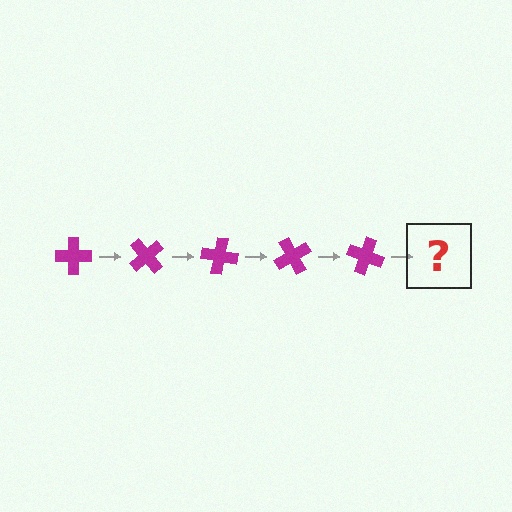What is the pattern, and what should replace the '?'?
The pattern is that the cross rotates 50 degrees each step. The '?' should be a magenta cross rotated 250 degrees.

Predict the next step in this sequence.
The next step is a magenta cross rotated 250 degrees.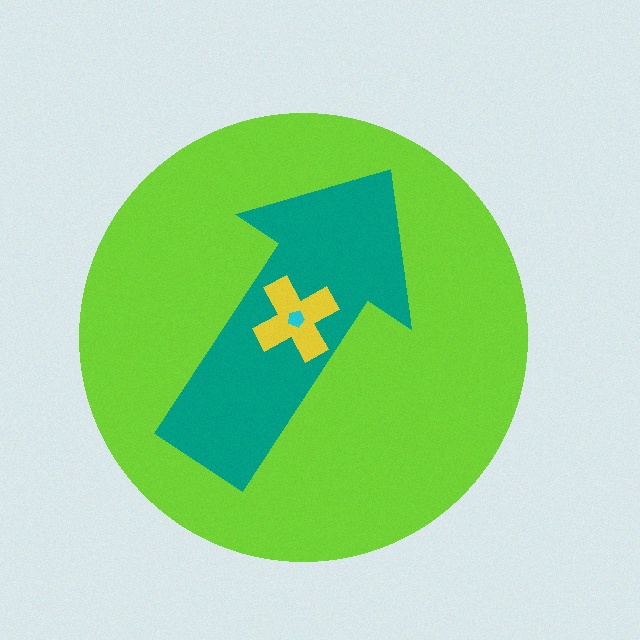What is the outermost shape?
The lime circle.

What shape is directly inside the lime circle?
The teal arrow.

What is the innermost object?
The cyan pentagon.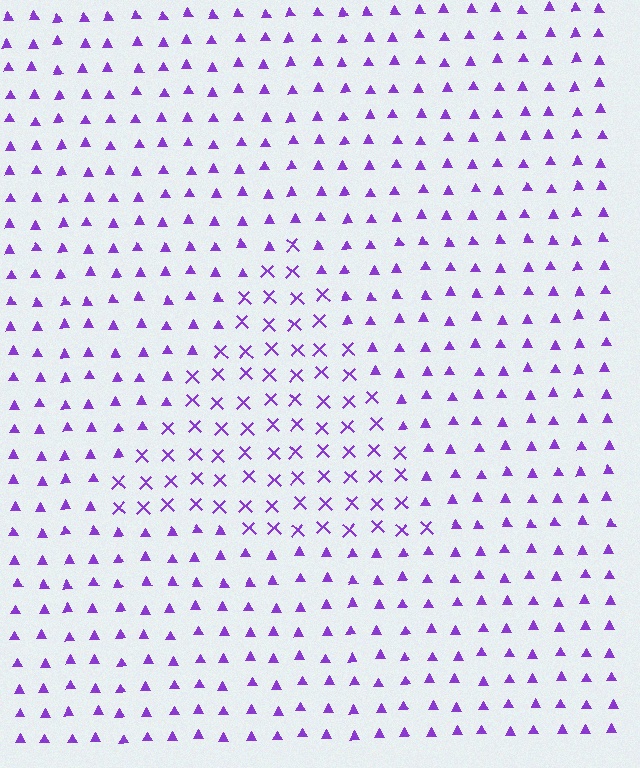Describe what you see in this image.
The image is filled with small purple elements arranged in a uniform grid. A triangle-shaped region contains X marks, while the surrounding area contains triangles. The boundary is defined purely by the change in element shape.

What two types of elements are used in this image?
The image uses X marks inside the triangle region and triangles outside it.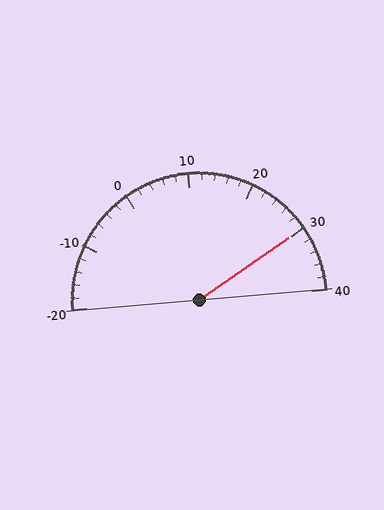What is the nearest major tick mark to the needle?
The nearest major tick mark is 30.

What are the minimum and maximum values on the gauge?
The gauge ranges from -20 to 40.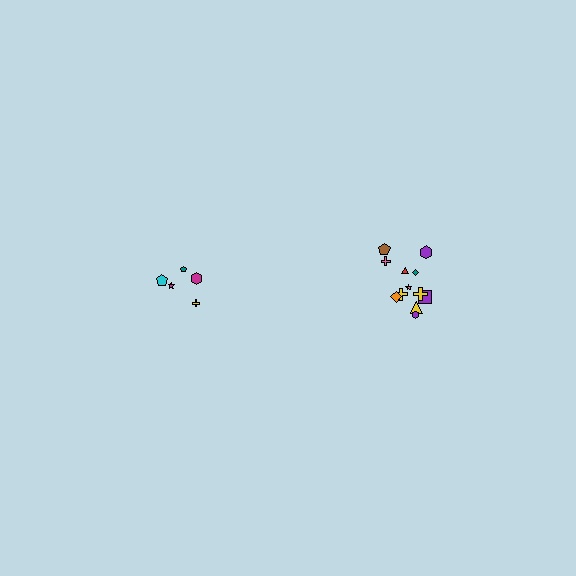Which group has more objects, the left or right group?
The right group.